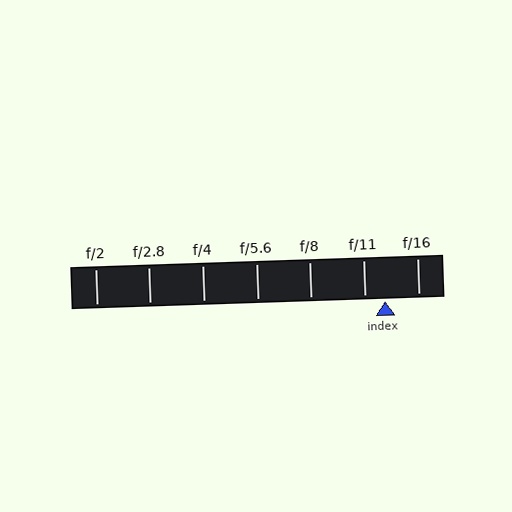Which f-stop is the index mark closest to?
The index mark is closest to f/11.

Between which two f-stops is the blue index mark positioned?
The index mark is between f/11 and f/16.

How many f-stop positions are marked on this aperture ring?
There are 7 f-stop positions marked.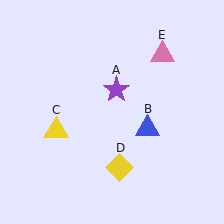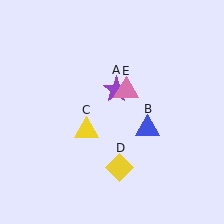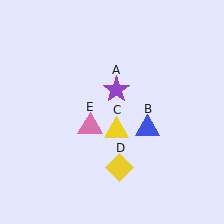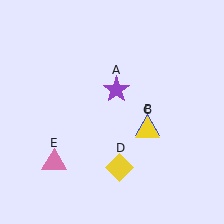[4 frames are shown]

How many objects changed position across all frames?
2 objects changed position: yellow triangle (object C), pink triangle (object E).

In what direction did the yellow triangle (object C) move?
The yellow triangle (object C) moved right.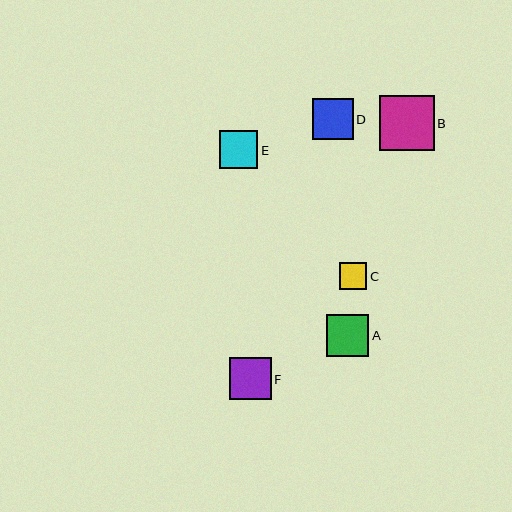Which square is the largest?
Square B is the largest with a size of approximately 55 pixels.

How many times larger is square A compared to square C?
Square A is approximately 1.6 times the size of square C.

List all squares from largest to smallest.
From largest to smallest: B, A, F, D, E, C.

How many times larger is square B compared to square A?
Square B is approximately 1.3 times the size of square A.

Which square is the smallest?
Square C is the smallest with a size of approximately 27 pixels.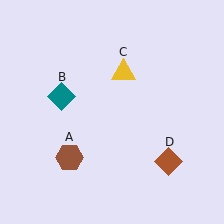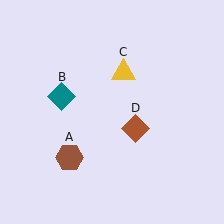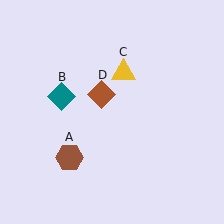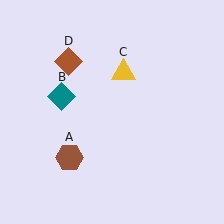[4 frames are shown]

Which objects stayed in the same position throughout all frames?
Brown hexagon (object A) and teal diamond (object B) and yellow triangle (object C) remained stationary.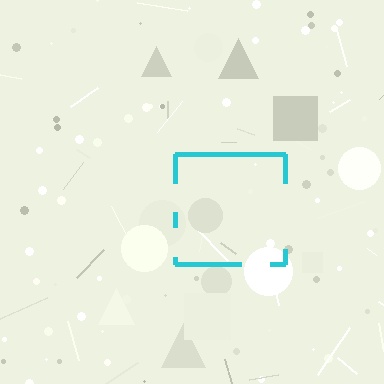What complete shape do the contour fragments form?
The contour fragments form a square.